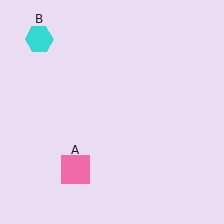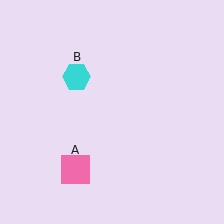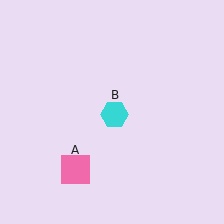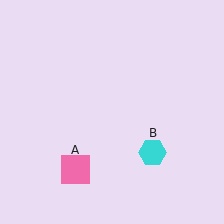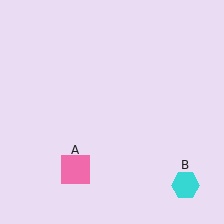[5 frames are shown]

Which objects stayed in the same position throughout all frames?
Pink square (object A) remained stationary.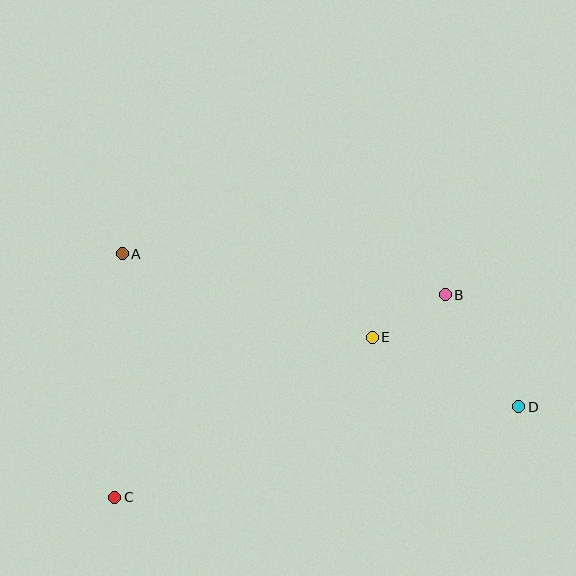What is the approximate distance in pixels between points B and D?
The distance between B and D is approximately 134 pixels.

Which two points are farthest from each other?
Points A and D are farthest from each other.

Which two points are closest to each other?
Points B and E are closest to each other.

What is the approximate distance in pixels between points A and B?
The distance between A and B is approximately 325 pixels.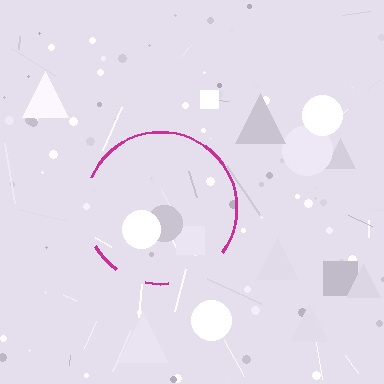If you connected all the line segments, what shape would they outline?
They would outline a circle.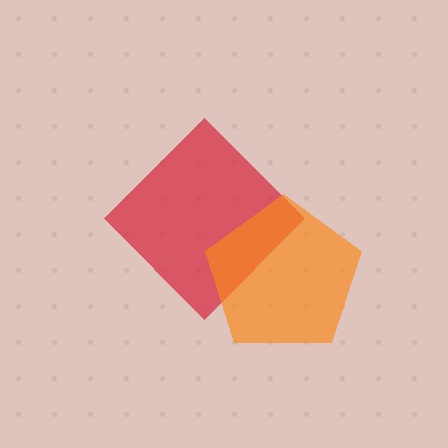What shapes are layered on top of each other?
The layered shapes are: a red diamond, an orange pentagon.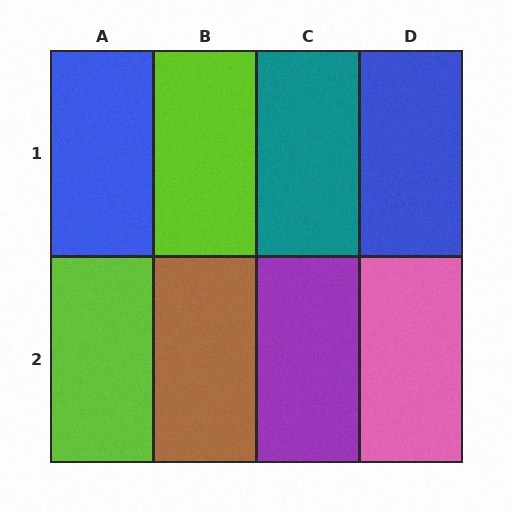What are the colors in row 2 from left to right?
Lime, brown, purple, pink.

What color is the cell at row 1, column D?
Blue.